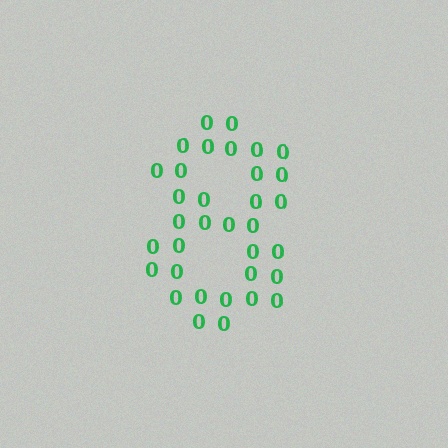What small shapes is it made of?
It is made of small digit 0's.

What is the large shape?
The large shape is the digit 8.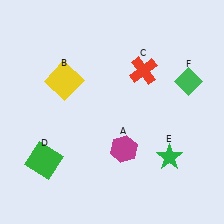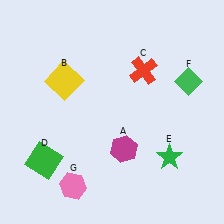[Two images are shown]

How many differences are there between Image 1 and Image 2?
There is 1 difference between the two images.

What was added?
A pink hexagon (G) was added in Image 2.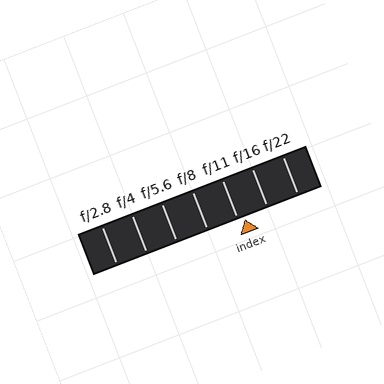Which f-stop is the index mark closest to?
The index mark is closest to f/11.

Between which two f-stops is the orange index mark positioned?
The index mark is between f/11 and f/16.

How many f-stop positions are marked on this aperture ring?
There are 7 f-stop positions marked.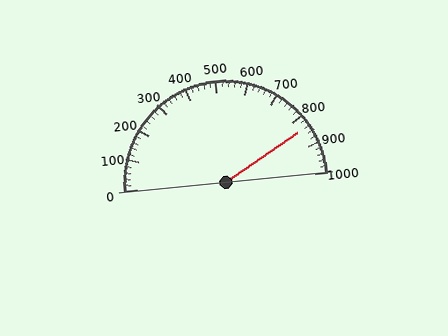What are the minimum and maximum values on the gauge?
The gauge ranges from 0 to 1000.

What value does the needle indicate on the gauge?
The needle indicates approximately 840.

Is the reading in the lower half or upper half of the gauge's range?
The reading is in the upper half of the range (0 to 1000).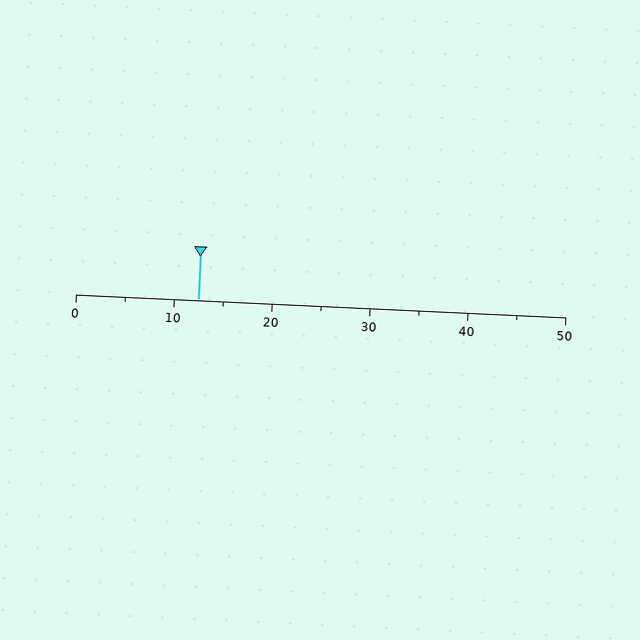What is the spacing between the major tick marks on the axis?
The major ticks are spaced 10 apart.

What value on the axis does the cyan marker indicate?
The marker indicates approximately 12.5.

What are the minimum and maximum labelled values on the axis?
The axis runs from 0 to 50.